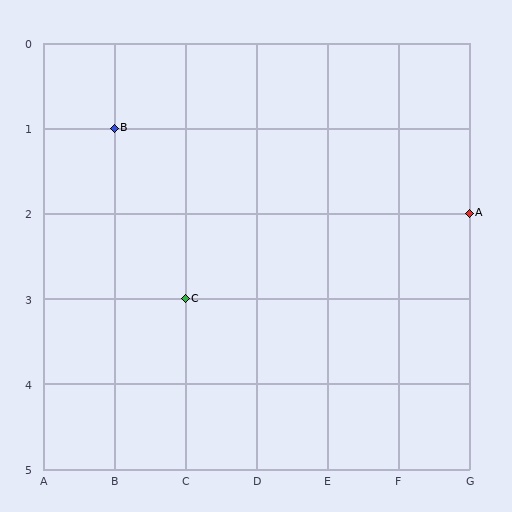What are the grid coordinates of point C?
Point C is at grid coordinates (C, 3).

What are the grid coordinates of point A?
Point A is at grid coordinates (G, 2).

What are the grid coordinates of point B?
Point B is at grid coordinates (B, 1).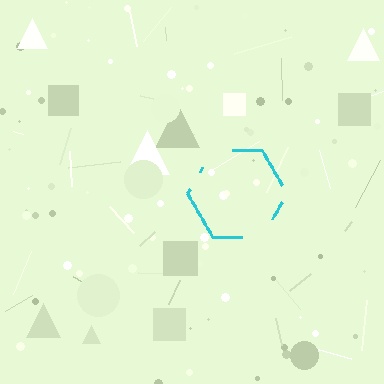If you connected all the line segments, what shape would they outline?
They would outline a hexagon.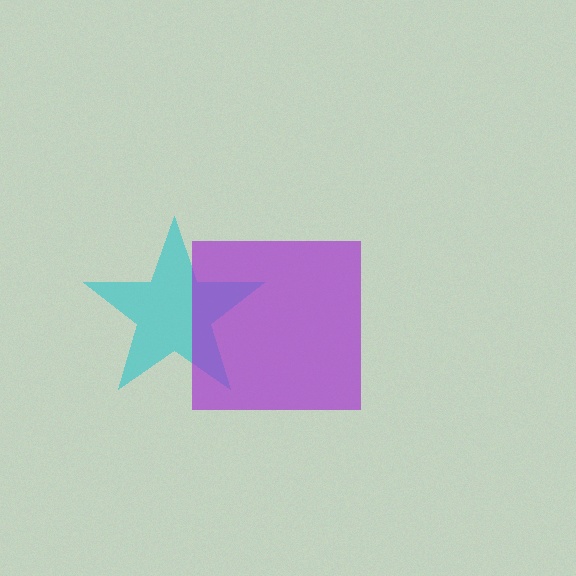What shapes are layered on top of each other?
The layered shapes are: a cyan star, a purple square.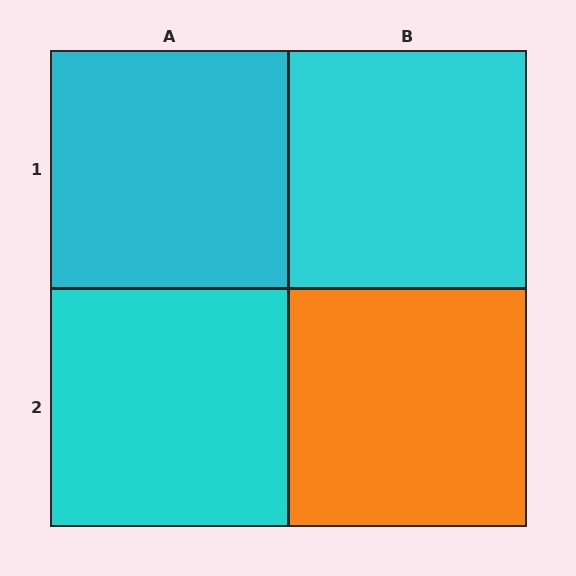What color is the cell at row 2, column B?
Orange.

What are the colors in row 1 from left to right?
Cyan, cyan.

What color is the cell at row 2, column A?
Cyan.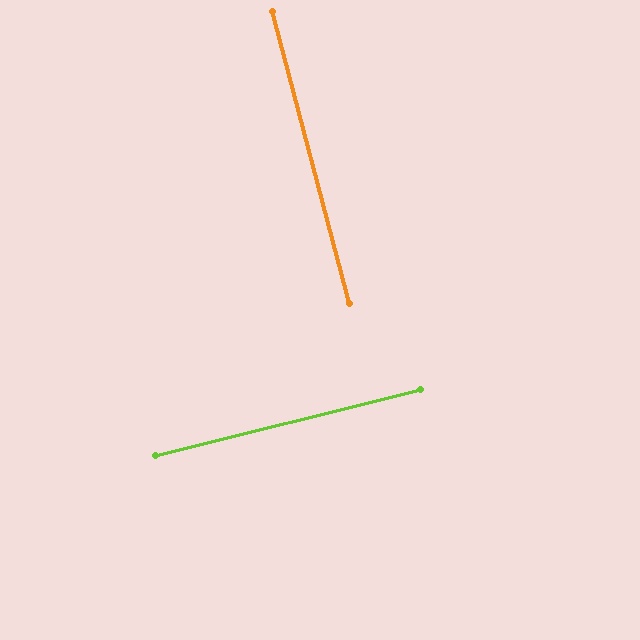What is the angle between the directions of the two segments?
Approximately 89 degrees.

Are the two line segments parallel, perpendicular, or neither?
Perpendicular — they meet at approximately 89°.